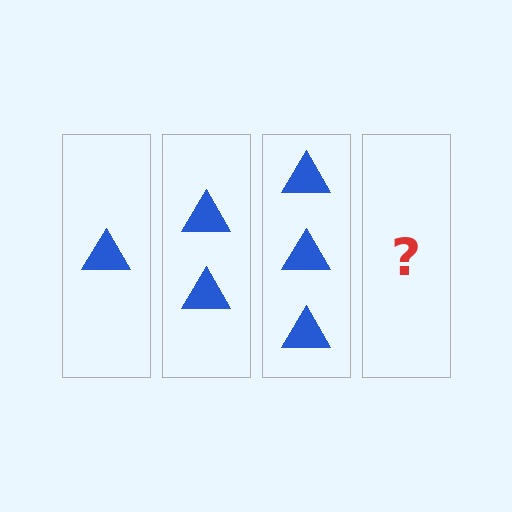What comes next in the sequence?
The next element should be 4 triangles.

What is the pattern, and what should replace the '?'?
The pattern is that each step adds one more triangle. The '?' should be 4 triangles.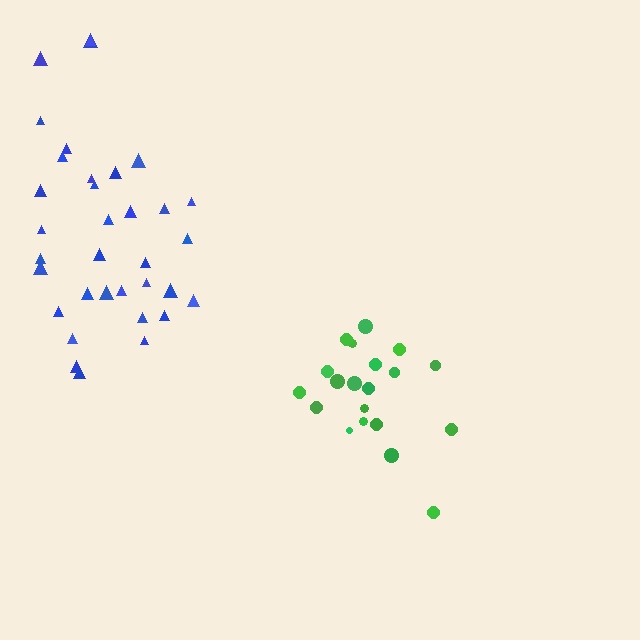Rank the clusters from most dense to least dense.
green, blue.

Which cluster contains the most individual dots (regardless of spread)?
Blue (34).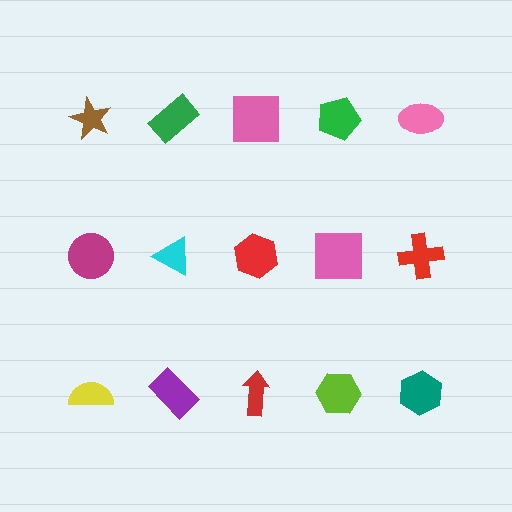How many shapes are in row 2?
5 shapes.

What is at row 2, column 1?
A magenta circle.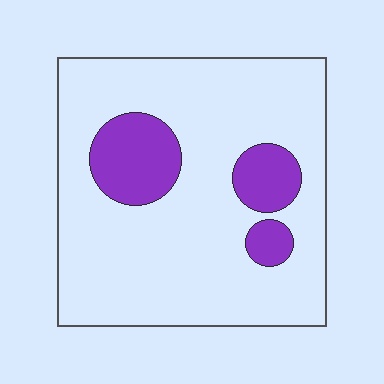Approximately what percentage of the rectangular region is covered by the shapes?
Approximately 15%.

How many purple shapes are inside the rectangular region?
3.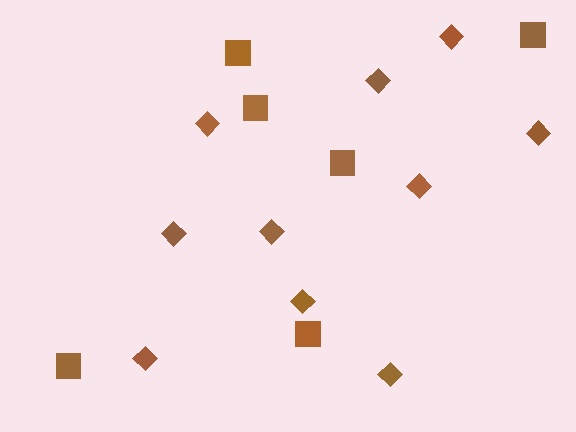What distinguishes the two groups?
There are 2 groups: one group of diamonds (10) and one group of squares (6).